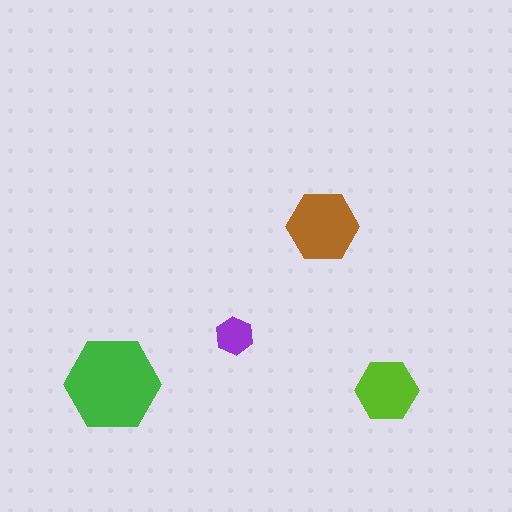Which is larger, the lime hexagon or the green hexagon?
The green one.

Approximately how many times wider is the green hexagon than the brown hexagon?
About 1.5 times wider.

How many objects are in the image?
There are 4 objects in the image.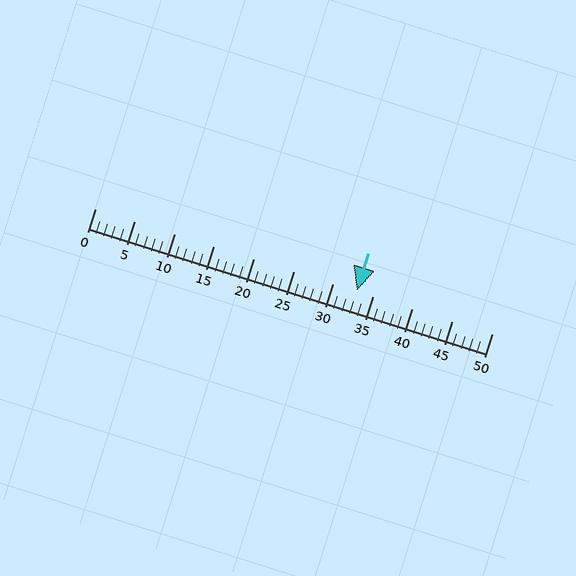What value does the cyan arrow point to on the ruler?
The cyan arrow points to approximately 33.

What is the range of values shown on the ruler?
The ruler shows values from 0 to 50.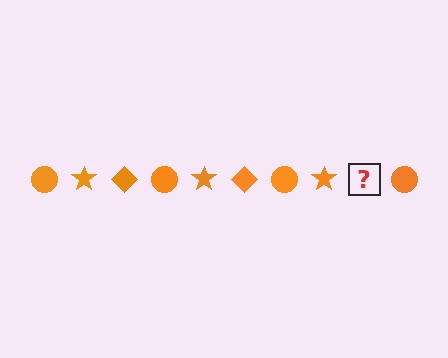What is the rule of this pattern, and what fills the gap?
The rule is that the pattern cycles through circle, star, diamond shapes in orange. The gap should be filled with an orange diamond.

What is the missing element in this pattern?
The missing element is an orange diamond.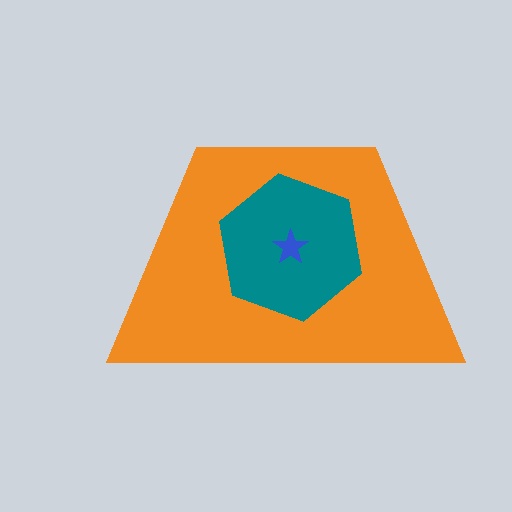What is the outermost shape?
The orange trapezoid.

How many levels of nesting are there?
3.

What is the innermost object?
The blue star.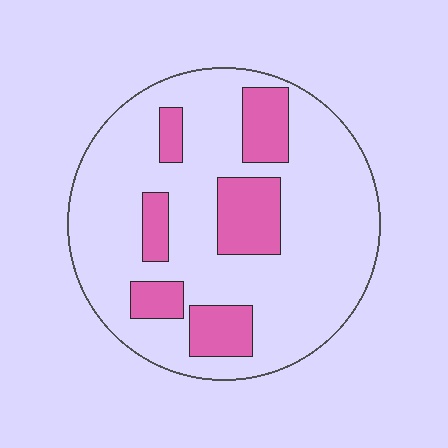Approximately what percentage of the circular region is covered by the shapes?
Approximately 20%.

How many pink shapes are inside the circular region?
6.